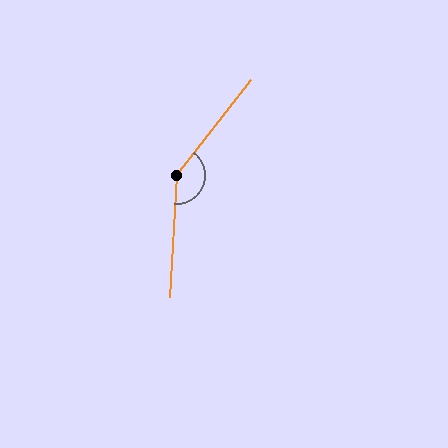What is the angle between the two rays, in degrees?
Approximately 145 degrees.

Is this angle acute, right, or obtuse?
It is obtuse.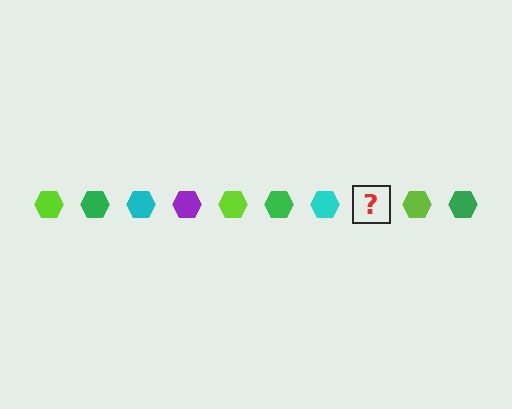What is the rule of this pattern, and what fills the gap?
The rule is that the pattern cycles through lime, green, cyan, purple hexagons. The gap should be filled with a purple hexagon.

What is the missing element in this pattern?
The missing element is a purple hexagon.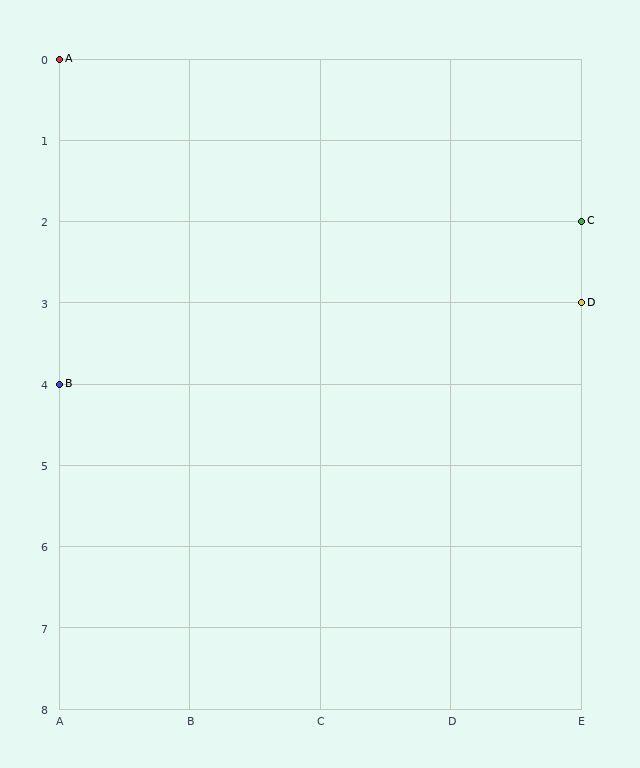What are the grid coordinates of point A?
Point A is at grid coordinates (A, 0).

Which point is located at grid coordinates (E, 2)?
Point C is at (E, 2).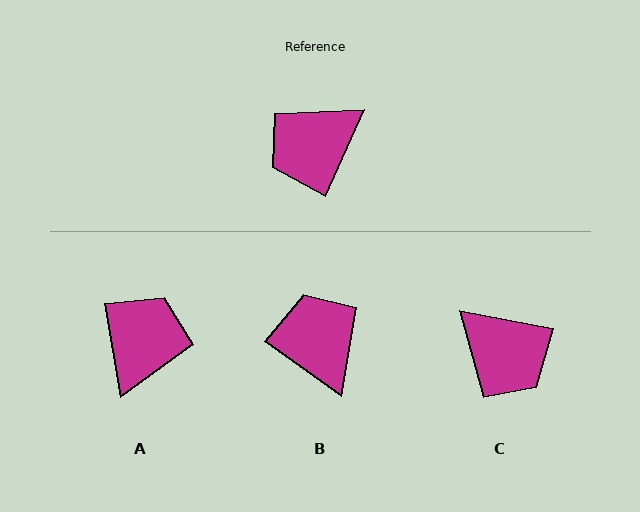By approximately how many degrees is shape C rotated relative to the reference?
Approximately 103 degrees counter-clockwise.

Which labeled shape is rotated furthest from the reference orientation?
A, about 146 degrees away.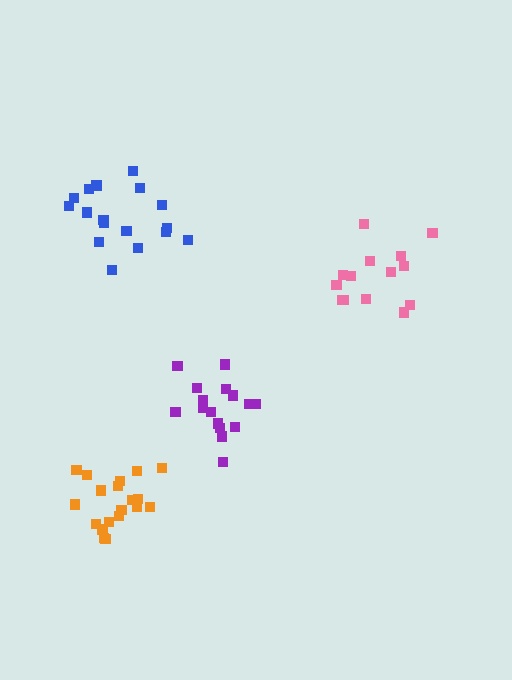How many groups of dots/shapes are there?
There are 4 groups.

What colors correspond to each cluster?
The clusters are colored: pink, blue, orange, purple.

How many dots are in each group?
Group 1: 14 dots, Group 2: 17 dots, Group 3: 19 dots, Group 4: 16 dots (66 total).